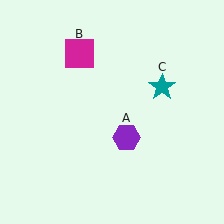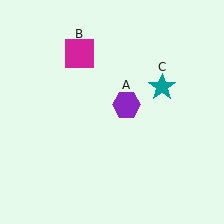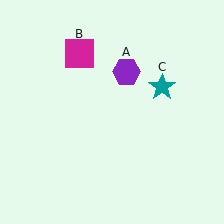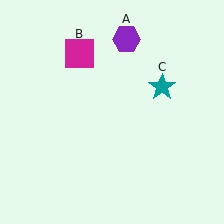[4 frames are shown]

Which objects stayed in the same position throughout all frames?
Magenta square (object B) and teal star (object C) remained stationary.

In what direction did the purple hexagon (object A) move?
The purple hexagon (object A) moved up.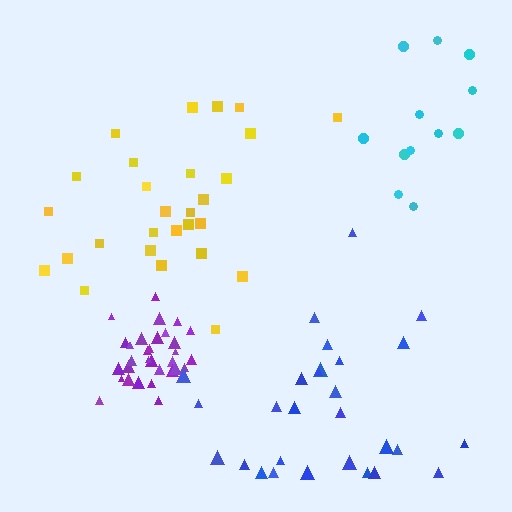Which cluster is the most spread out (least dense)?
Blue.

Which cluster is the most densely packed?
Purple.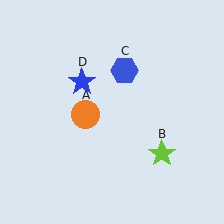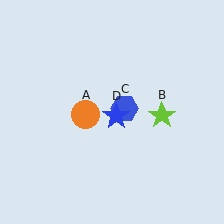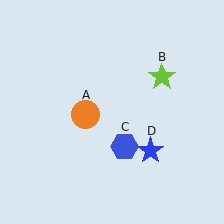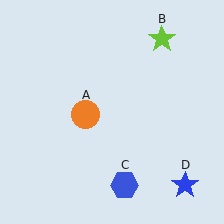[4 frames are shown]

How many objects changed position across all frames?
3 objects changed position: lime star (object B), blue hexagon (object C), blue star (object D).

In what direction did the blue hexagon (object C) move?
The blue hexagon (object C) moved down.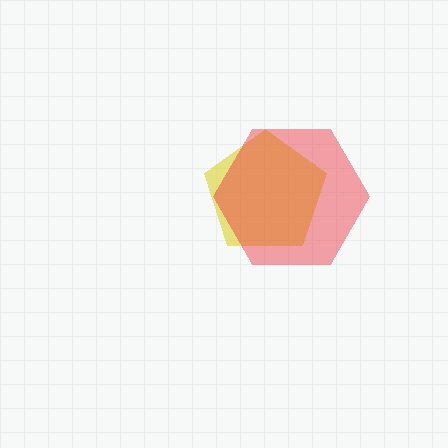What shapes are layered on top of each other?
The layered shapes are: a yellow pentagon, a red hexagon.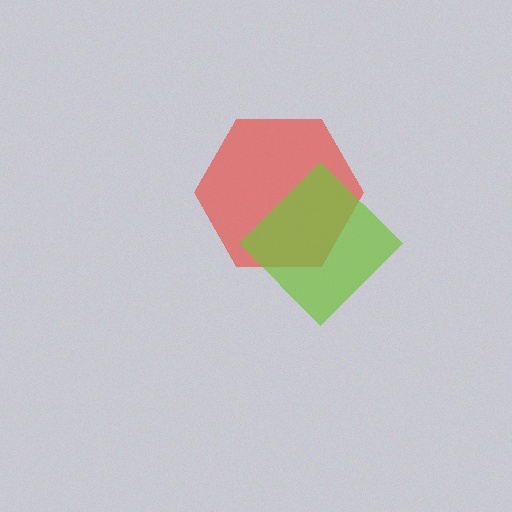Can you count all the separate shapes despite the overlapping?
Yes, there are 2 separate shapes.